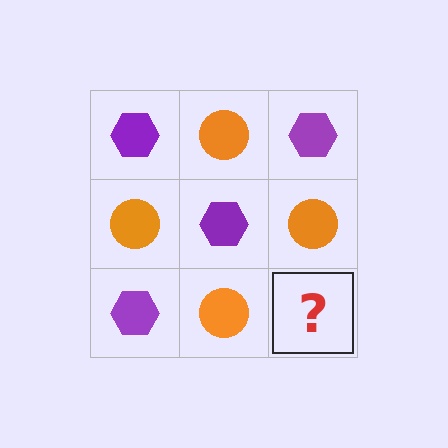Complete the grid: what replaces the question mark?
The question mark should be replaced with a purple hexagon.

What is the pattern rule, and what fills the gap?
The rule is that it alternates purple hexagon and orange circle in a checkerboard pattern. The gap should be filled with a purple hexagon.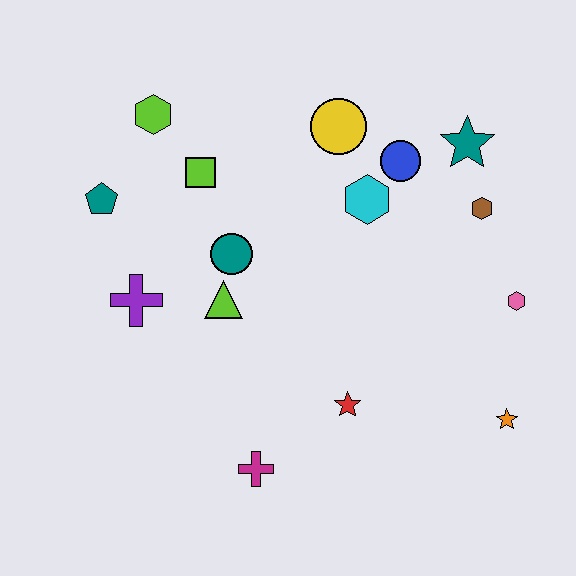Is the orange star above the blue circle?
No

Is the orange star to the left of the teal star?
No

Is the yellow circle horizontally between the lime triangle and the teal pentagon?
No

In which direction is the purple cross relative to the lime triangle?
The purple cross is to the left of the lime triangle.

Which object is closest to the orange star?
The pink hexagon is closest to the orange star.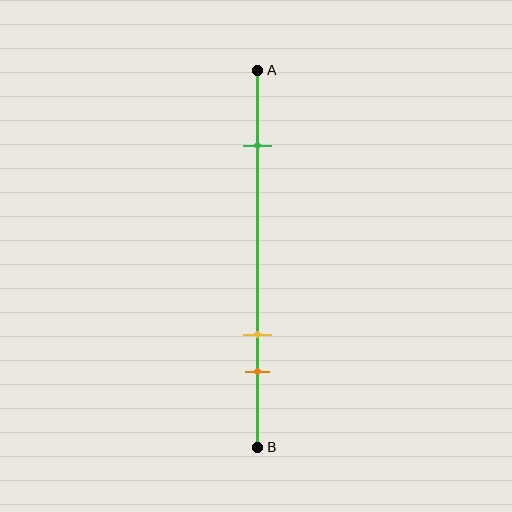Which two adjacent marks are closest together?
The yellow and orange marks are the closest adjacent pair.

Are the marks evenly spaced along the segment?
No, the marks are not evenly spaced.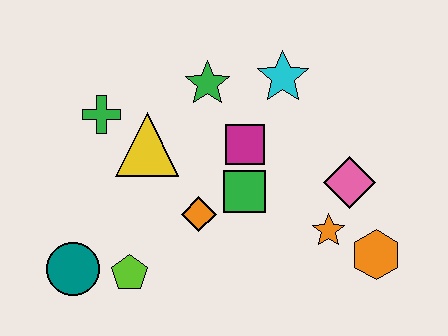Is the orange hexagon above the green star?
No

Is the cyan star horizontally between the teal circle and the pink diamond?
Yes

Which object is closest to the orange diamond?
The green square is closest to the orange diamond.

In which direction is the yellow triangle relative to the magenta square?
The yellow triangle is to the left of the magenta square.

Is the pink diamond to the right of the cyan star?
Yes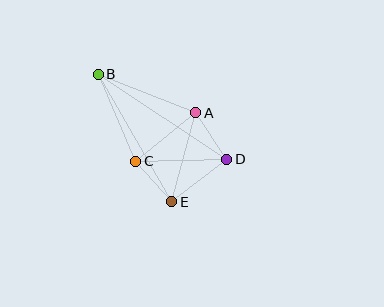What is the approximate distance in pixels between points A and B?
The distance between A and B is approximately 105 pixels.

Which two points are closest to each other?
Points C and E are closest to each other.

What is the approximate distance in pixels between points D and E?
The distance between D and E is approximately 70 pixels.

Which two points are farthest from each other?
Points B and D are farthest from each other.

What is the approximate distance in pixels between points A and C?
The distance between A and C is approximately 77 pixels.